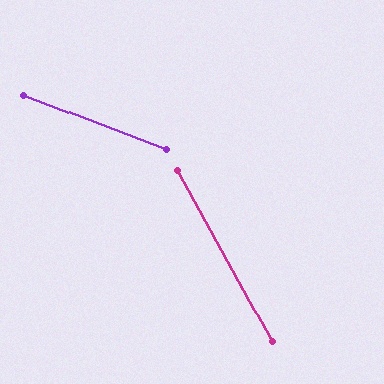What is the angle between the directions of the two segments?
Approximately 40 degrees.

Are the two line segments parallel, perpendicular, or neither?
Neither parallel nor perpendicular — they differ by about 40°.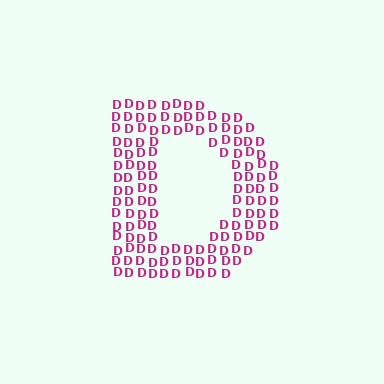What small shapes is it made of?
It is made of small letter D's.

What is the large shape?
The large shape is the letter D.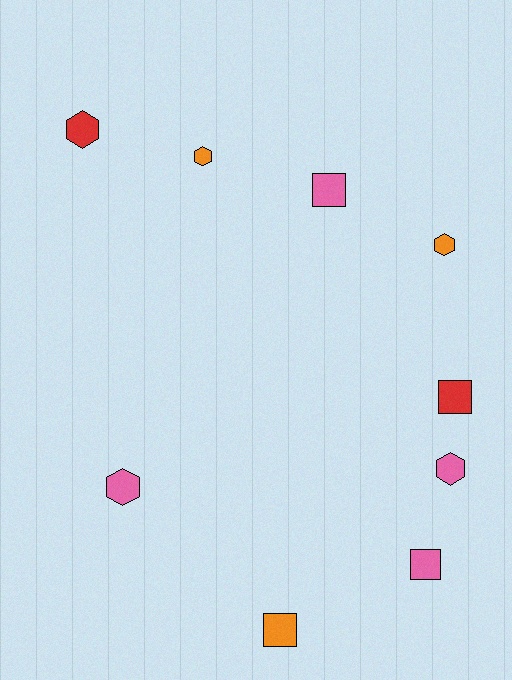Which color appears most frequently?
Pink, with 4 objects.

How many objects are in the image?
There are 9 objects.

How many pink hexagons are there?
There are 2 pink hexagons.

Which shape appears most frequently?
Hexagon, with 5 objects.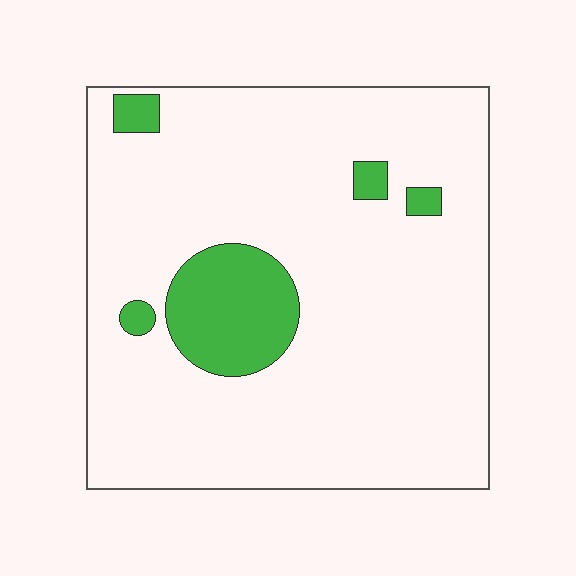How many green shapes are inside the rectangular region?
5.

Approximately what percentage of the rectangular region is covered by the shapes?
Approximately 10%.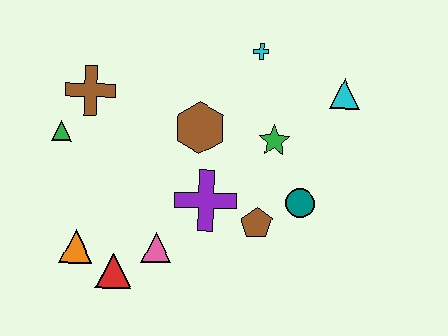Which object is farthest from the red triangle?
The cyan triangle is farthest from the red triangle.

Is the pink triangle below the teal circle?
Yes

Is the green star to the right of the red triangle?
Yes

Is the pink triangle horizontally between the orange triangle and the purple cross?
Yes